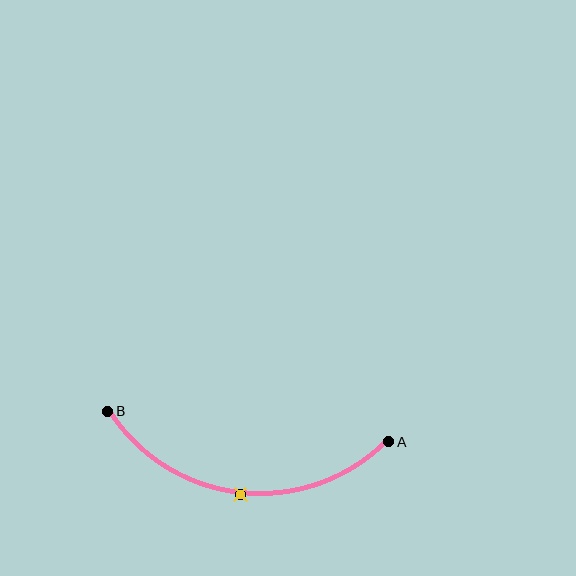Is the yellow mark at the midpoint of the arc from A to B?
Yes. The yellow mark lies on the arc at equal arc-length from both A and B — it is the arc midpoint.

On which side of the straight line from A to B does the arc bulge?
The arc bulges below the straight line connecting A and B.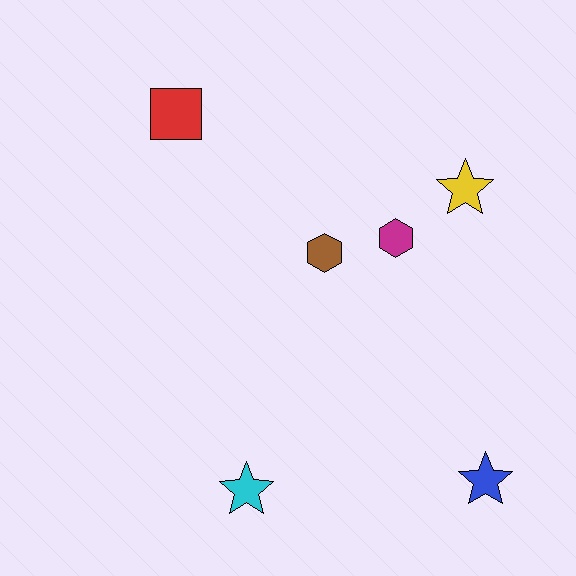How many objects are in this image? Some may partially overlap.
There are 6 objects.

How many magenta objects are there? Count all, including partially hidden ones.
There is 1 magenta object.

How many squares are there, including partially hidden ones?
There is 1 square.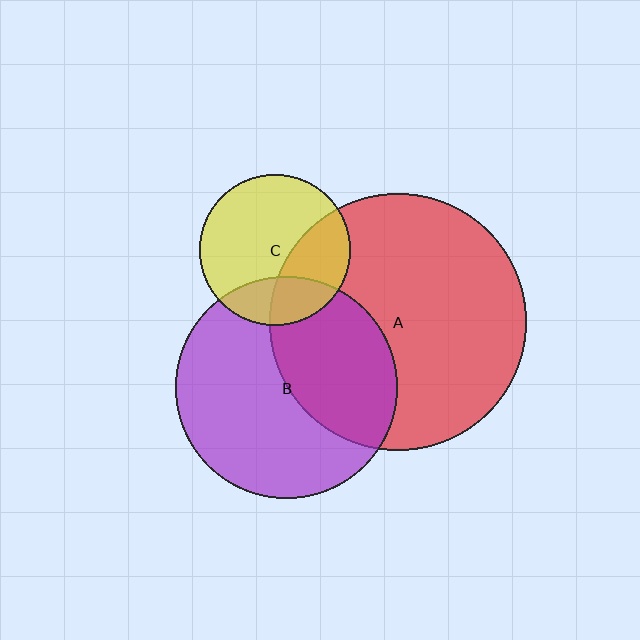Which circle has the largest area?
Circle A (red).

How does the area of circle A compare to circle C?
Approximately 2.9 times.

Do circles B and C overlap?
Yes.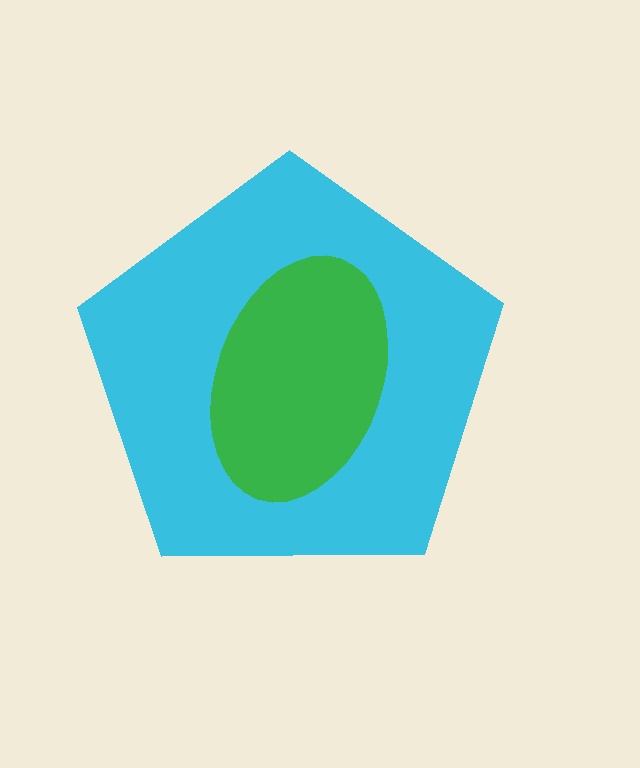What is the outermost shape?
The cyan pentagon.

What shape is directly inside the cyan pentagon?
The green ellipse.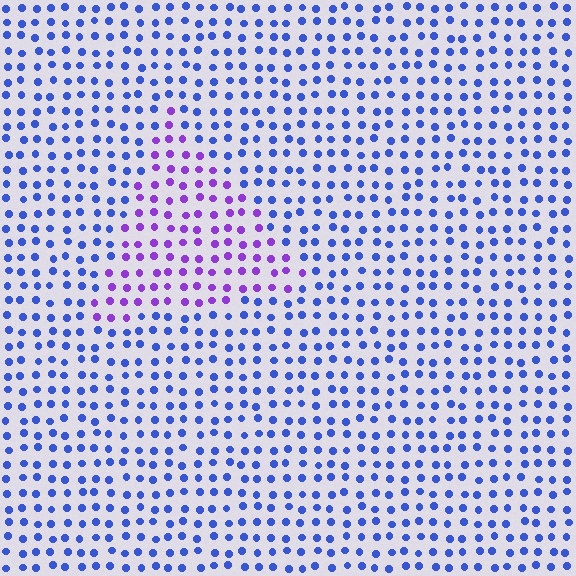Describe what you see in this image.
The image is filled with small blue elements in a uniform arrangement. A triangle-shaped region is visible where the elements are tinted to a slightly different hue, forming a subtle color boundary.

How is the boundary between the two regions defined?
The boundary is defined purely by a slight shift in hue (about 47 degrees). Spacing, size, and orientation are identical on both sides.